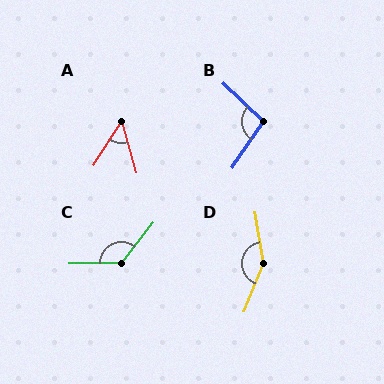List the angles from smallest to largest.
A (48°), B (99°), C (129°), D (149°).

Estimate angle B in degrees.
Approximately 99 degrees.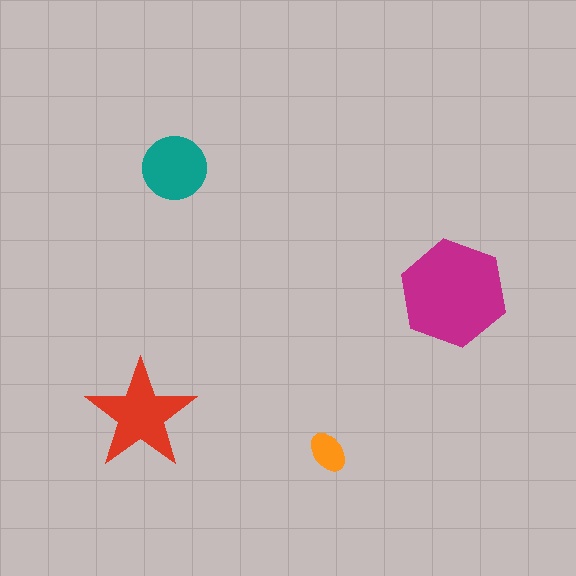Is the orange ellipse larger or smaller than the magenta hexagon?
Smaller.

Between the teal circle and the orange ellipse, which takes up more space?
The teal circle.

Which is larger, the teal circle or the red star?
The red star.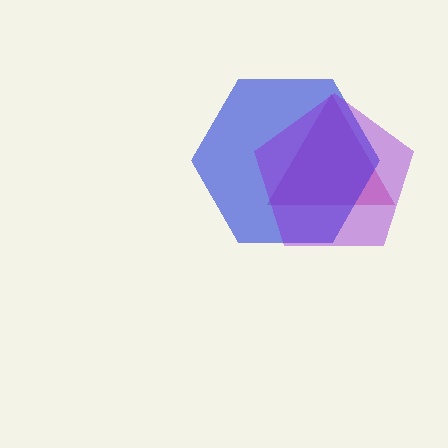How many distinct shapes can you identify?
There are 3 distinct shapes: a pink triangle, a blue hexagon, a purple pentagon.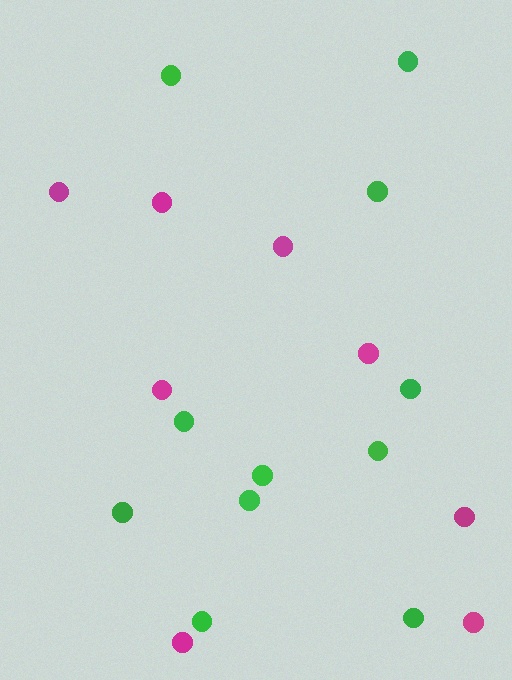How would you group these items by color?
There are 2 groups: one group of green circles (11) and one group of magenta circles (8).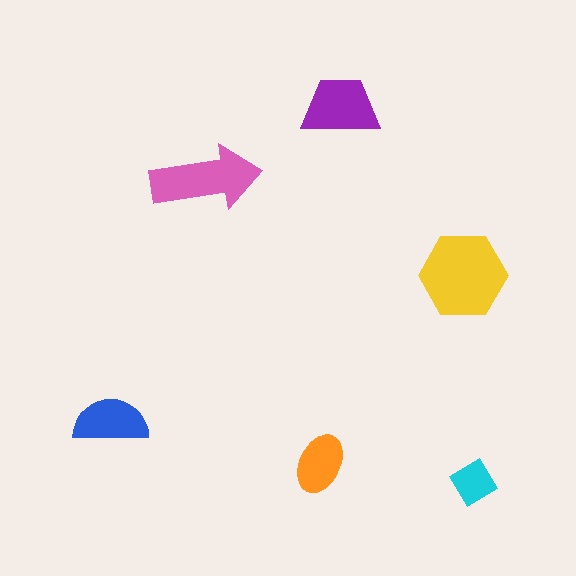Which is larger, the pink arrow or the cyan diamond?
The pink arrow.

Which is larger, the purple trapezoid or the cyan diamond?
The purple trapezoid.